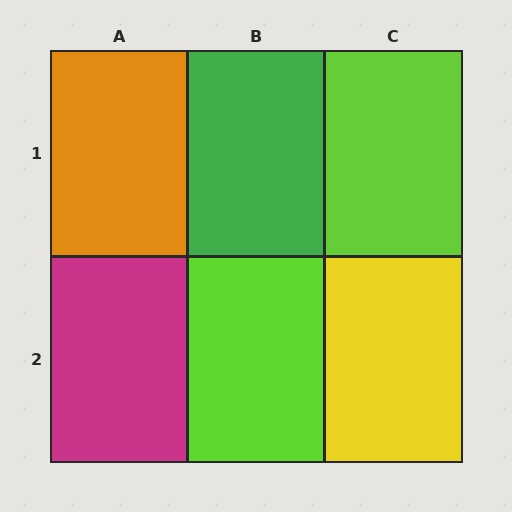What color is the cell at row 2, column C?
Yellow.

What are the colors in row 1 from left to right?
Orange, green, lime.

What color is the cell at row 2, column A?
Magenta.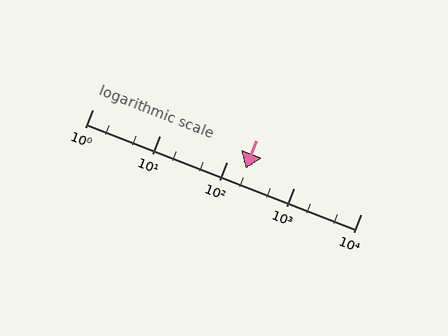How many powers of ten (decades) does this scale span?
The scale spans 4 decades, from 1 to 10000.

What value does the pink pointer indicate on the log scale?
The pointer indicates approximately 190.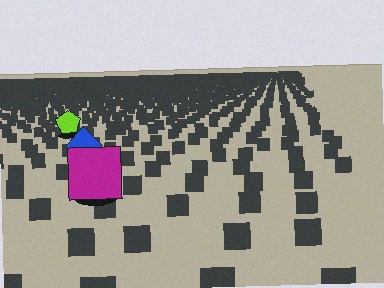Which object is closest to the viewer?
The magenta square is closest. The texture marks near it are larger and more spread out.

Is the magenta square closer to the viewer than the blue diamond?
Yes. The magenta square is closer — you can tell from the texture gradient: the ground texture is coarser near it.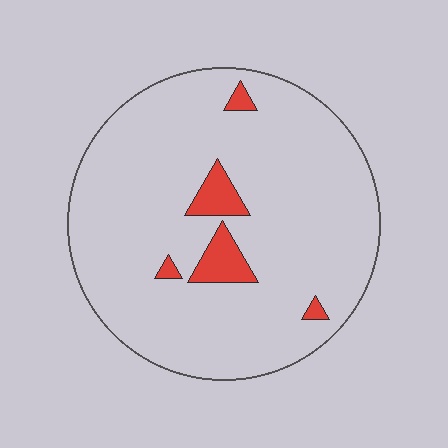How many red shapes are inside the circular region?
5.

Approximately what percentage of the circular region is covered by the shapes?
Approximately 5%.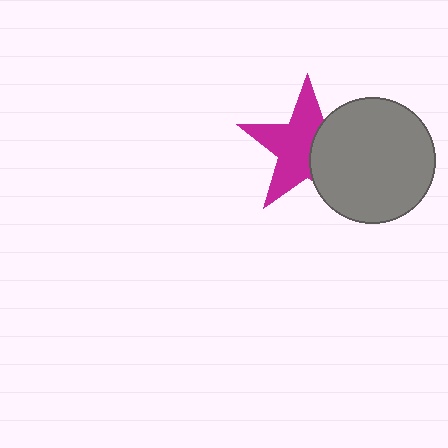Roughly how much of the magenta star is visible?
About half of it is visible (roughly 61%).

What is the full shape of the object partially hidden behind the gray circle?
The partially hidden object is a magenta star.